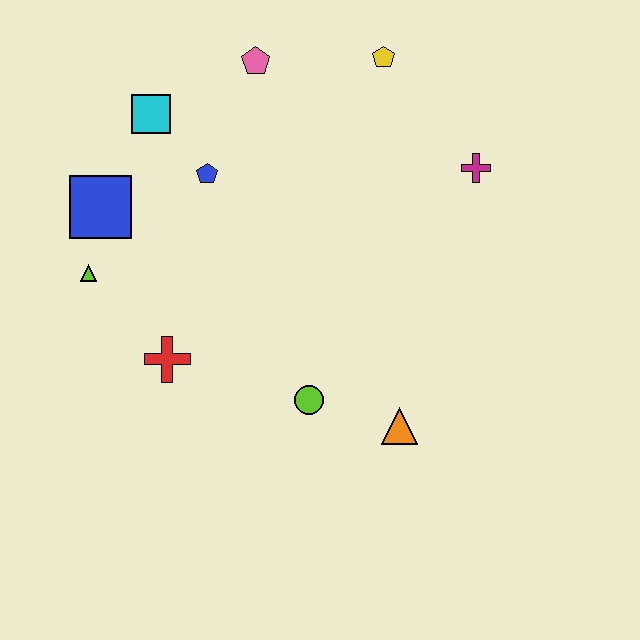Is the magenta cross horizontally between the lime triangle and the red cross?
No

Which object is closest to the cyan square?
The blue pentagon is closest to the cyan square.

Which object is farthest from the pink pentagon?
The orange triangle is farthest from the pink pentagon.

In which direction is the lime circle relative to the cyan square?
The lime circle is below the cyan square.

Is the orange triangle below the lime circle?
Yes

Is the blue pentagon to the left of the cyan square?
No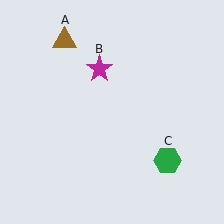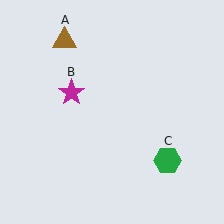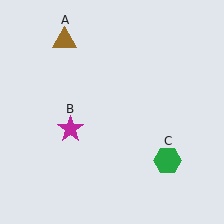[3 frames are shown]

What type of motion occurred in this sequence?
The magenta star (object B) rotated counterclockwise around the center of the scene.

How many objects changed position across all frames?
1 object changed position: magenta star (object B).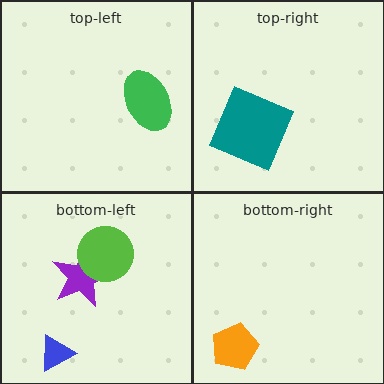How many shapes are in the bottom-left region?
3.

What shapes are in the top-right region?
The teal square.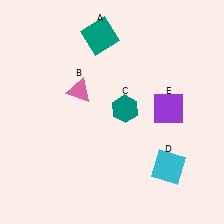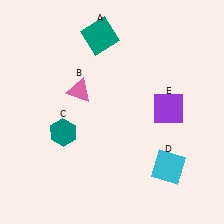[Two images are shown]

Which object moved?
The teal hexagon (C) moved left.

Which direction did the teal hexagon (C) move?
The teal hexagon (C) moved left.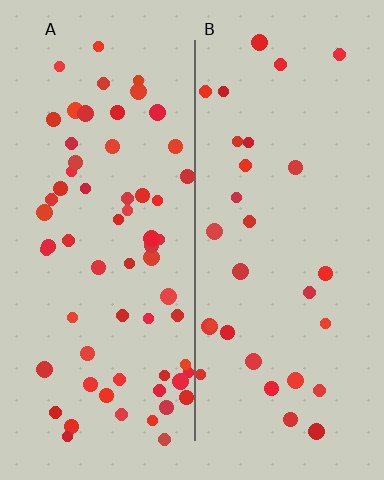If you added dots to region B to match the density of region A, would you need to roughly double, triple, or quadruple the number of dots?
Approximately double.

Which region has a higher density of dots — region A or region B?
A (the left).